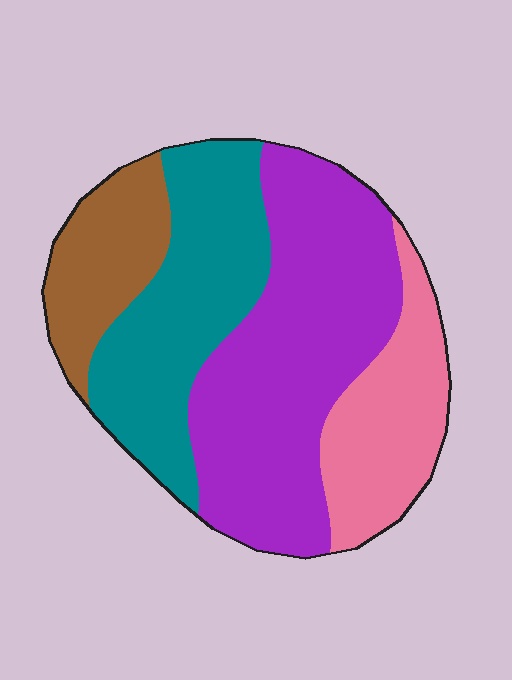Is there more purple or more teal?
Purple.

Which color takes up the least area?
Brown, at roughly 15%.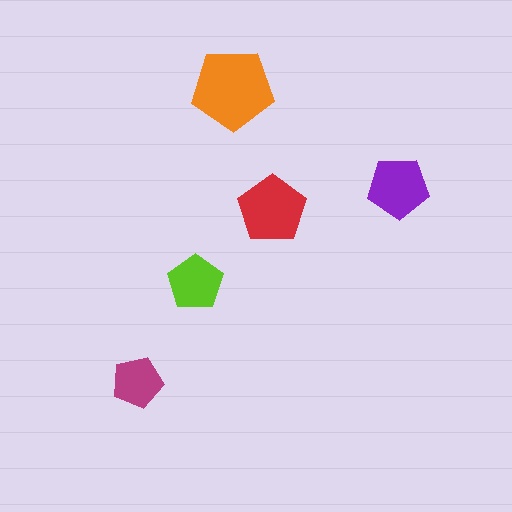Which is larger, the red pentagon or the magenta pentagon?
The red one.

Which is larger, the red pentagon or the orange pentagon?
The orange one.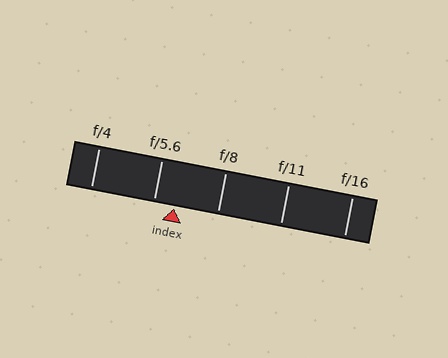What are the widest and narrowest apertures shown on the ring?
The widest aperture shown is f/4 and the narrowest is f/16.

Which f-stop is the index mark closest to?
The index mark is closest to f/5.6.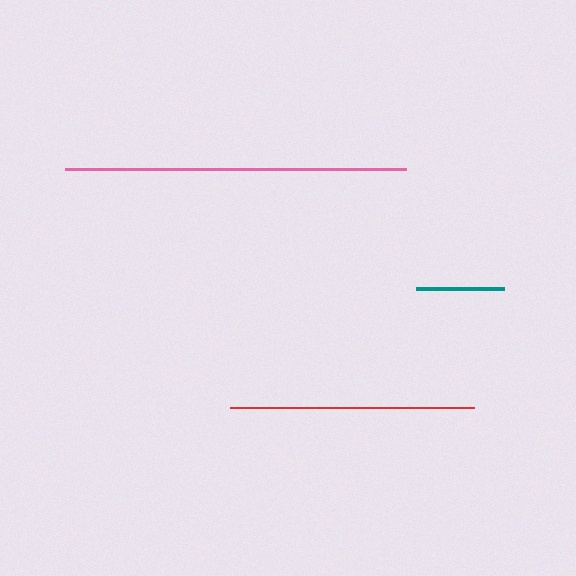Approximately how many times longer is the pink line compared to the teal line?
The pink line is approximately 3.9 times the length of the teal line.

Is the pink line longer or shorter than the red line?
The pink line is longer than the red line.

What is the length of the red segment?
The red segment is approximately 244 pixels long.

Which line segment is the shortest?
The teal line is the shortest at approximately 88 pixels.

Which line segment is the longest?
The pink line is the longest at approximately 341 pixels.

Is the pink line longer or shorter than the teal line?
The pink line is longer than the teal line.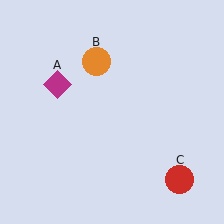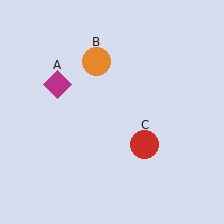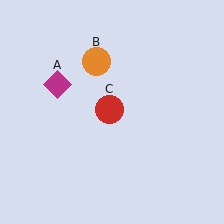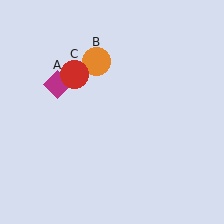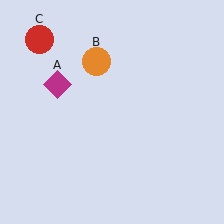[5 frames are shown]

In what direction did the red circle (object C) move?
The red circle (object C) moved up and to the left.